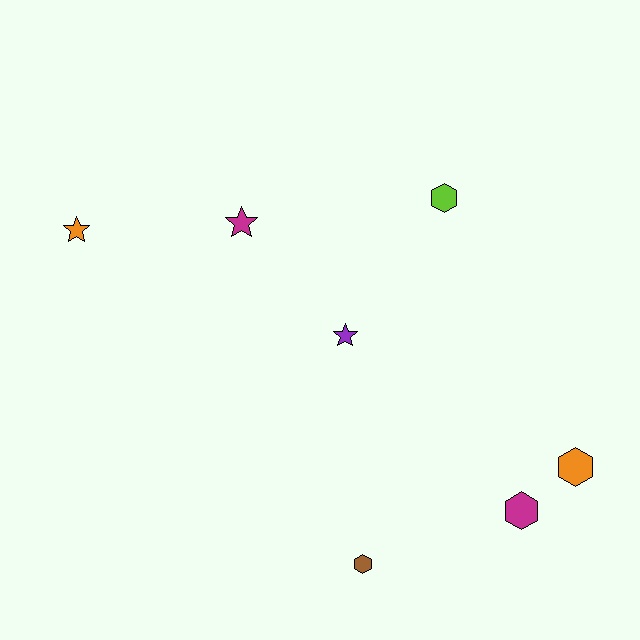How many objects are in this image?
There are 7 objects.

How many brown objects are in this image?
There is 1 brown object.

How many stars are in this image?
There are 3 stars.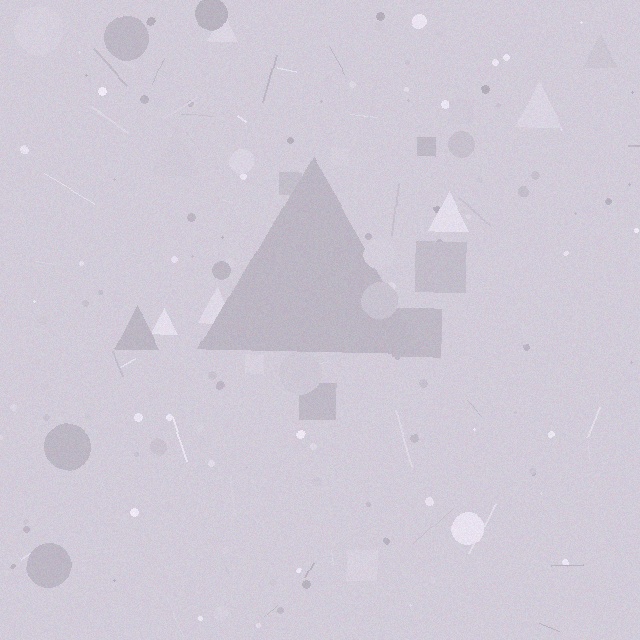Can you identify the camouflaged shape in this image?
The camouflaged shape is a triangle.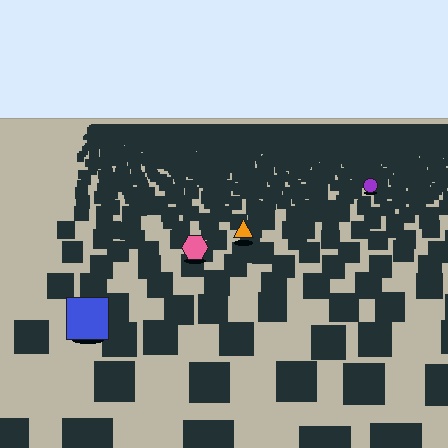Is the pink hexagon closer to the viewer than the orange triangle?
Yes. The pink hexagon is closer — you can tell from the texture gradient: the ground texture is coarser near it.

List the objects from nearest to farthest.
From nearest to farthest: the blue square, the pink hexagon, the orange triangle, the purple circle.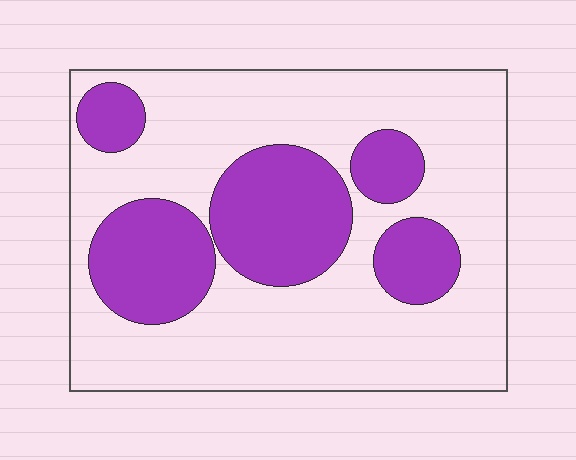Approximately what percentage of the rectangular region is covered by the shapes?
Approximately 30%.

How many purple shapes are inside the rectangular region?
5.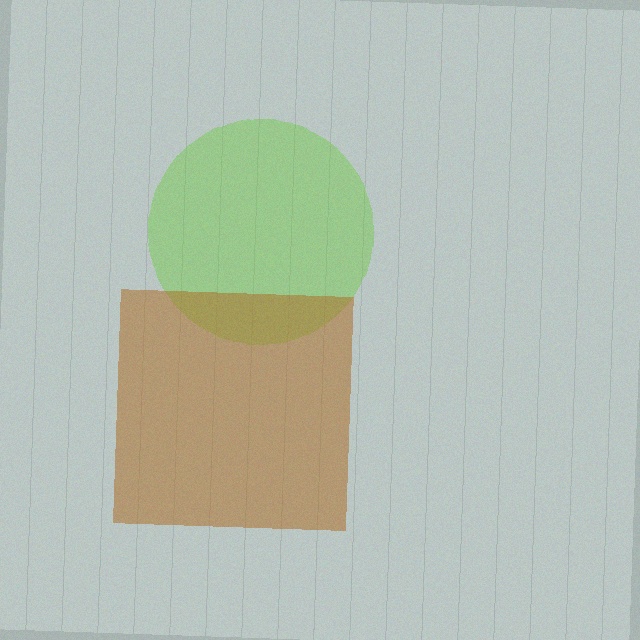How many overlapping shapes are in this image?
There are 2 overlapping shapes in the image.